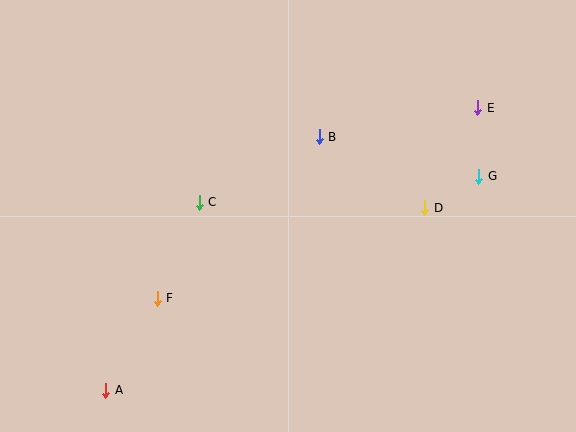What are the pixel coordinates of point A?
Point A is at (106, 390).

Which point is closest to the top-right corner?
Point E is closest to the top-right corner.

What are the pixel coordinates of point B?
Point B is at (319, 137).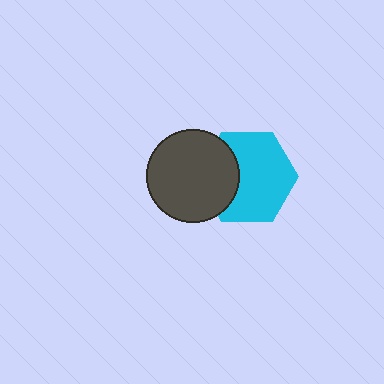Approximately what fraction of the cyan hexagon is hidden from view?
Roughly 31% of the cyan hexagon is hidden behind the dark gray circle.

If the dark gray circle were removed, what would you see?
You would see the complete cyan hexagon.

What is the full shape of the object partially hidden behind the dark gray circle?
The partially hidden object is a cyan hexagon.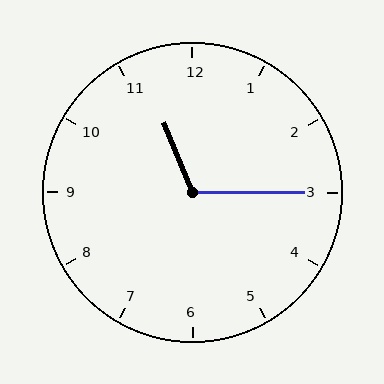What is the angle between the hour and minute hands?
Approximately 112 degrees.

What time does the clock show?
11:15.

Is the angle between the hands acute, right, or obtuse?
It is obtuse.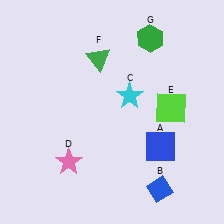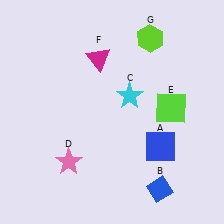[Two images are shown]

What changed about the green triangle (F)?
In Image 1, F is green. In Image 2, it changed to magenta.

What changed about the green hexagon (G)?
In Image 1, G is green. In Image 2, it changed to lime.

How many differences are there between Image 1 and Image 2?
There are 2 differences between the two images.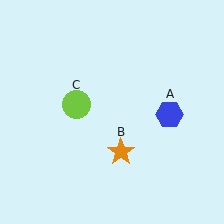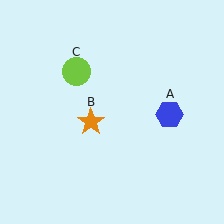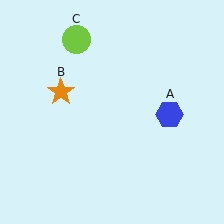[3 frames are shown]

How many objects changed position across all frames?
2 objects changed position: orange star (object B), lime circle (object C).